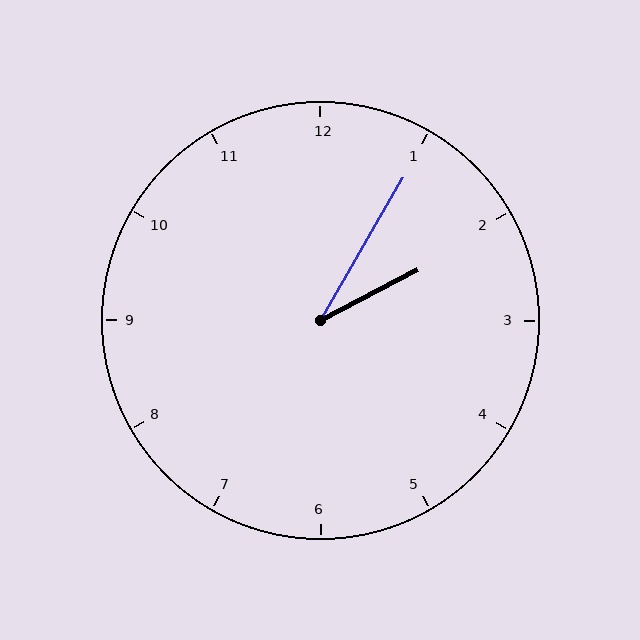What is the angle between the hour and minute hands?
Approximately 32 degrees.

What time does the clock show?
2:05.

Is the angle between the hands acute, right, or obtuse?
It is acute.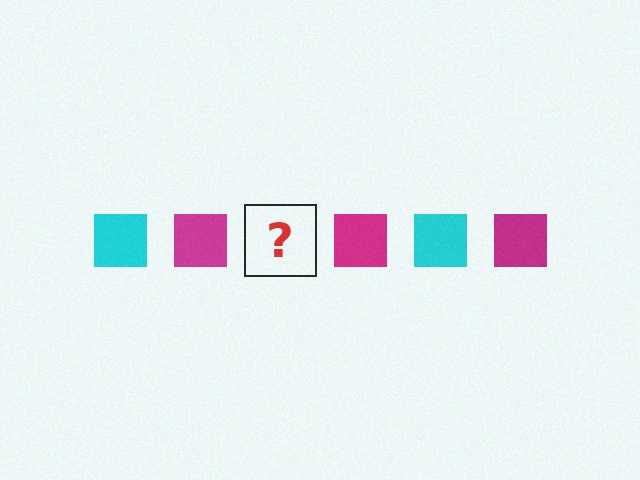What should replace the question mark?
The question mark should be replaced with a cyan square.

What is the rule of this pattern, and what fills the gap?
The rule is that the pattern cycles through cyan, magenta squares. The gap should be filled with a cyan square.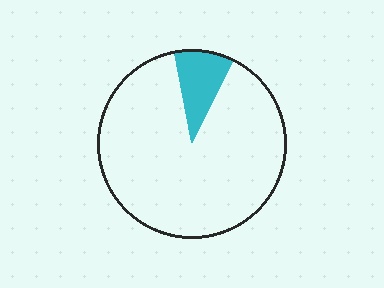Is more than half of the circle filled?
No.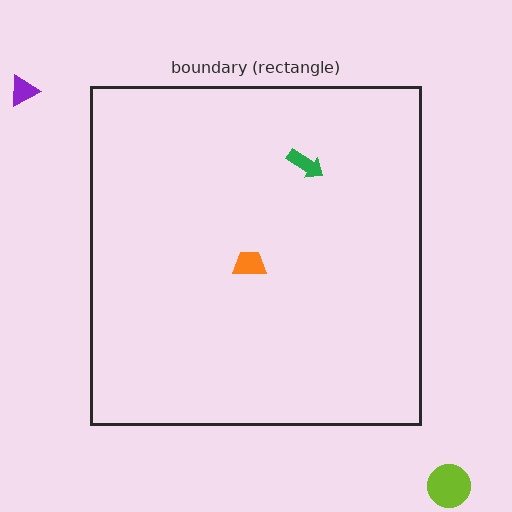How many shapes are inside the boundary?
2 inside, 2 outside.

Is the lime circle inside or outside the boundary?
Outside.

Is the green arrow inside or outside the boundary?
Inside.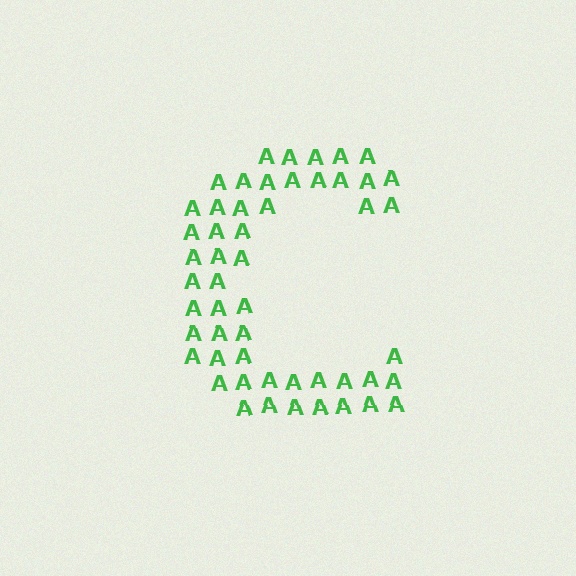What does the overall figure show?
The overall figure shows the letter C.